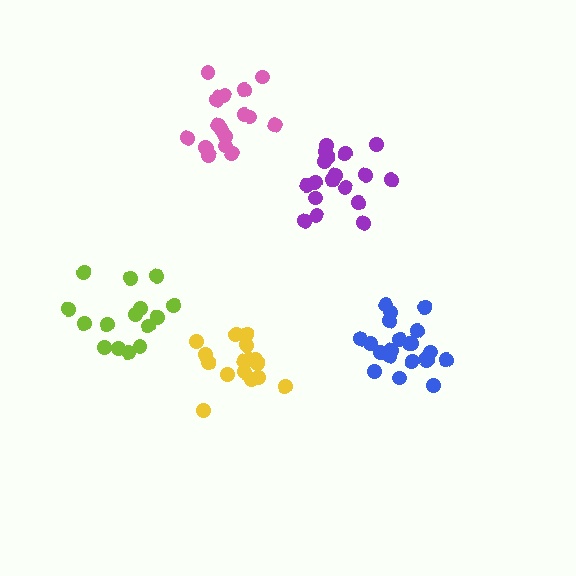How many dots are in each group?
Group 1: 15 dots, Group 2: 18 dots, Group 3: 21 dots, Group 4: 16 dots, Group 5: 18 dots (88 total).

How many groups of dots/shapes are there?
There are 5 groups.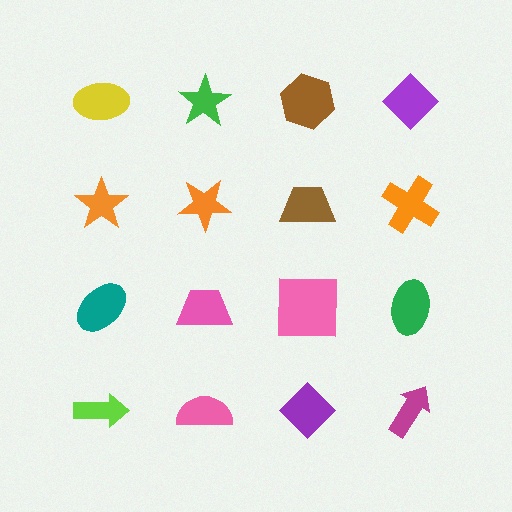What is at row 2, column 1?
An orange star.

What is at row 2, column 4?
An orange cross.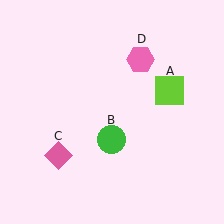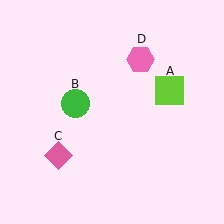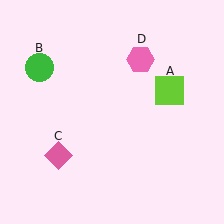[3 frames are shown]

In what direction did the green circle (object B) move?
The green circle (object B) moved up and to the left.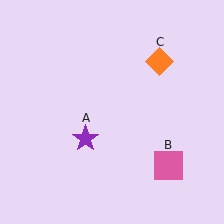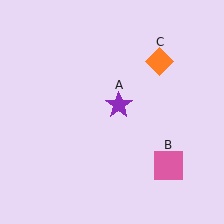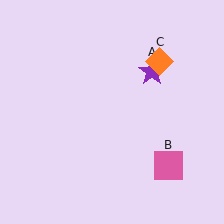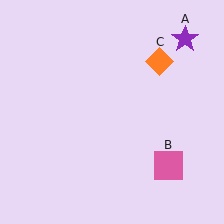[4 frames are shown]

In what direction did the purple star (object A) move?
The purple star (object A) moved up and to the right.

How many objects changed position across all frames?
1 object changed position: purple star (object A).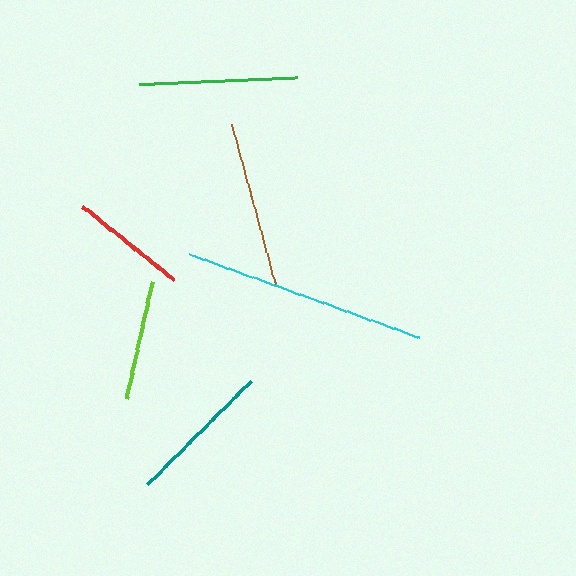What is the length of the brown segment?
The brown segment is approximately 165 pixels long.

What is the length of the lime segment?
The lime segment is approximately 120 pixels long.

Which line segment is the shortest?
The red line is the shortest at approximately 118 pixels.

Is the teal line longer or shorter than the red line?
The teal line is longer than the red line.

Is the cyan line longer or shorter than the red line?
The cyan line is longer than the red line.